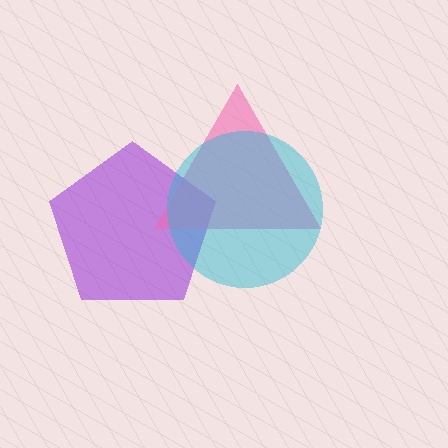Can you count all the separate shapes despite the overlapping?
Yes, there are 3 separate shapes.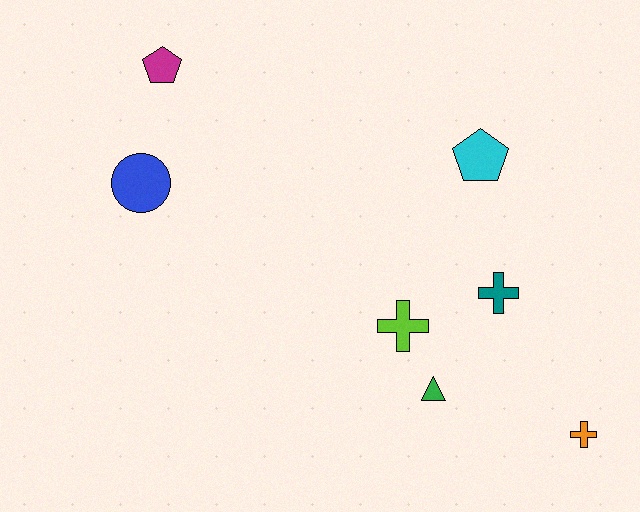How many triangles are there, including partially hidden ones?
There is 1 triangle.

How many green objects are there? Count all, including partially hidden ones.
There is 1 green object.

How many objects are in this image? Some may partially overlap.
There are 7 objects.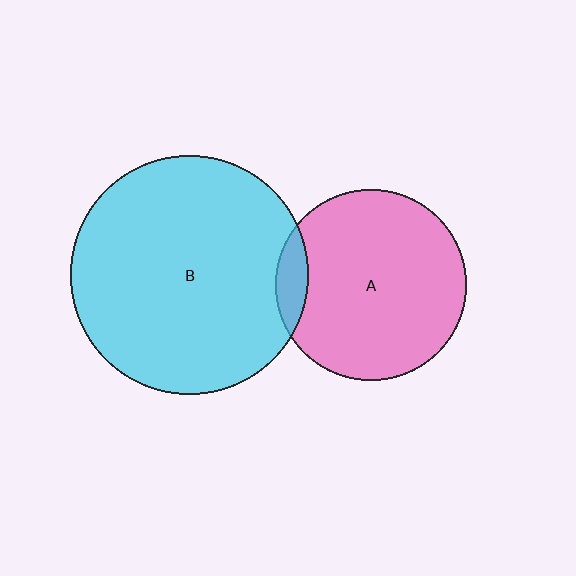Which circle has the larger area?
Circle B (cyan).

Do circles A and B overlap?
Yes.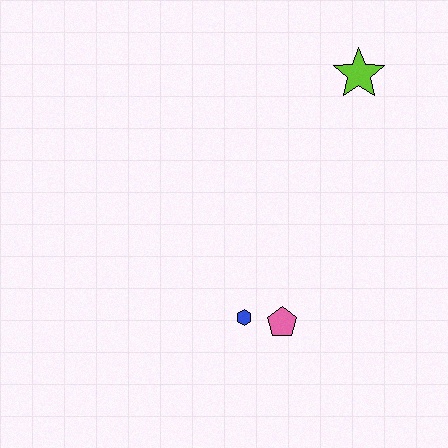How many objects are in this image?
There are 3 objects.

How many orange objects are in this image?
There are no orange objects.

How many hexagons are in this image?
There is 1 hexagon.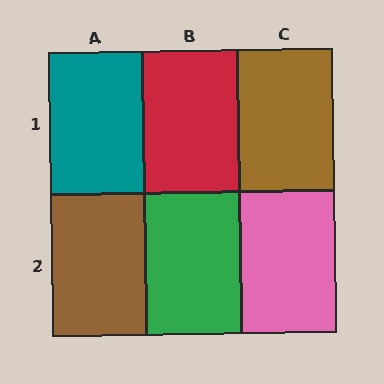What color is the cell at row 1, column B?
Red.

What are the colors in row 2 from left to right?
Brown, green, pink.